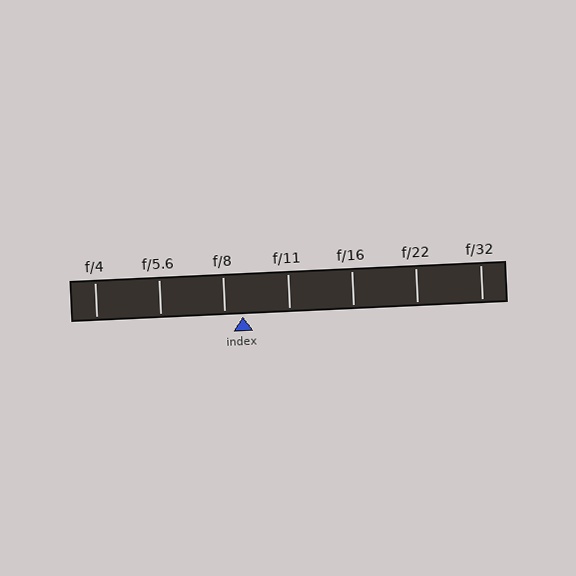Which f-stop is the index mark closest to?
The index mark is closest to f/8.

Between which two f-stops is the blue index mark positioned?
The index mark is between f/8 and f/11.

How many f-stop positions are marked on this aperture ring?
There are 7 f-stop positions marked.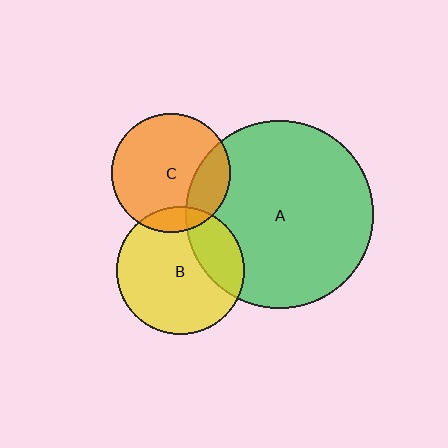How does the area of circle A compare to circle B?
Approximately 2.2 times.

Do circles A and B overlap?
Yes.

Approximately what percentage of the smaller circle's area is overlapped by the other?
Approximately 25%.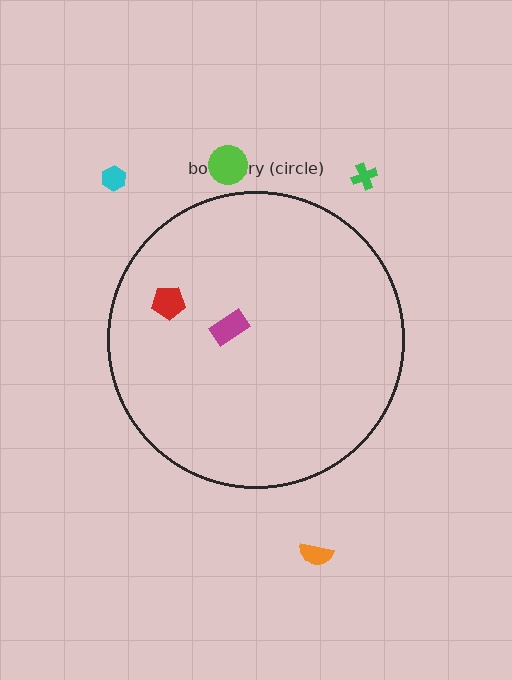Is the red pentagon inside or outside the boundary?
Inside.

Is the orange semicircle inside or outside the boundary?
Outside.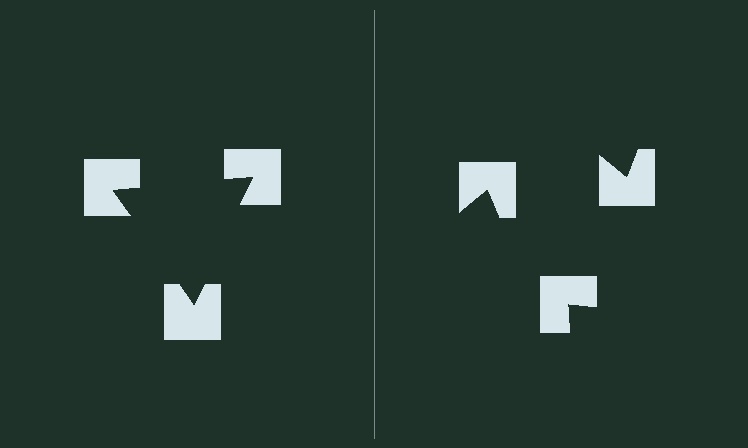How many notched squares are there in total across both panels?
6 — 3 on each side.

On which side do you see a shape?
An illusory triangle appears on the left side. On the right side the wedge cuts are rotated, so no coherent shape forms.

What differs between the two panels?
The notched squares are positioned identically on both sides; only the wedge orientations differ. On the left they align to a triangle; on the right they are misaligned.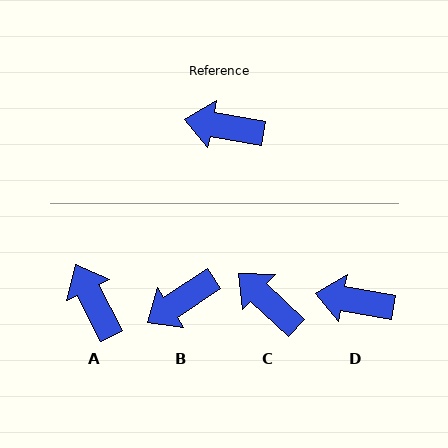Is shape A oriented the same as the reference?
No, it is off by about 53 degrees.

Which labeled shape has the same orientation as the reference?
D.